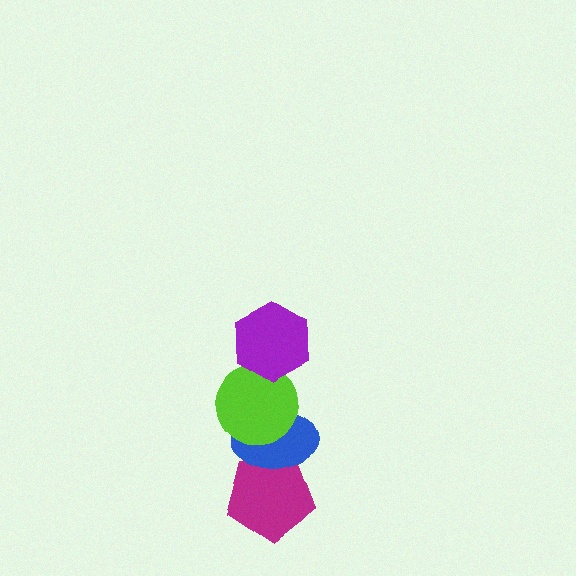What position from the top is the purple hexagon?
The purple hexagon is 1st from the top.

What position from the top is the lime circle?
The lime circle is 2nd from the top.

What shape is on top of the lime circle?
The purple hexagon is on top of the lime circle.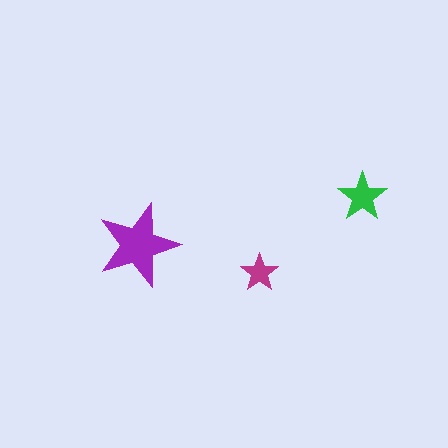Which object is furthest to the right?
The green star is rightmost.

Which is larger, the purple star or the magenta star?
The purple one.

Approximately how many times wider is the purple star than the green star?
About 1.5 times wider.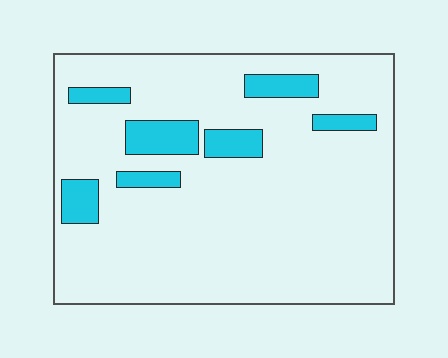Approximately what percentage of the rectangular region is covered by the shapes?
Approximately 15%.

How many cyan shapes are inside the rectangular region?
7.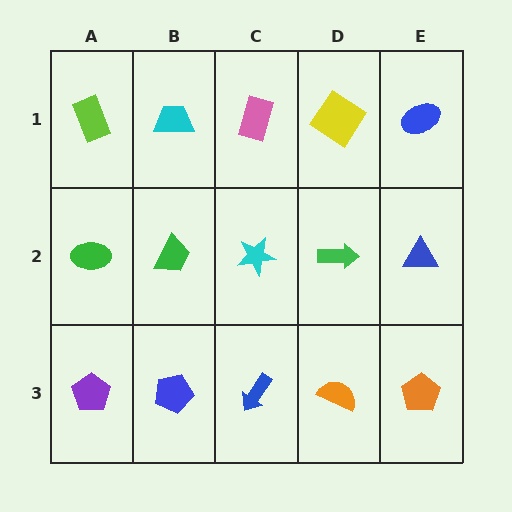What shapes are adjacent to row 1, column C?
A cyan star (row 2, column C), a cyan trapezoid (row 1, column B), a yellow diamond (row 1, column D).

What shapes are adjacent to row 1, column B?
A green trapezoid (row 2, column B), a lime rectangle (row 1, column A), a pink rectangle (row 1, column C).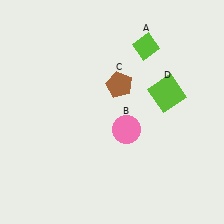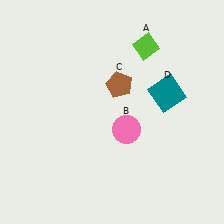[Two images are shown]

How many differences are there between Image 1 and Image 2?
There is 1 difference between the two images.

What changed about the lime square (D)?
In Image 1, D is lime. In Image 2, it changed to teal.